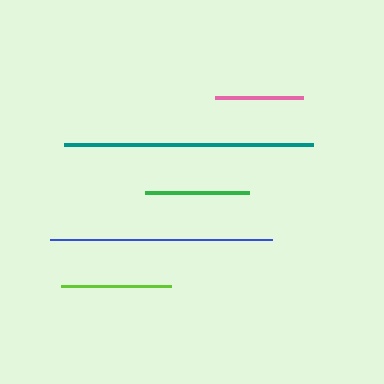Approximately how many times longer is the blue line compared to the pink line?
The blue line is approximately 2.5 times the length of the pink line.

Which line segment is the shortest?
The pink line is the shortest at approximately 89 pixels.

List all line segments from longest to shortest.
From longest to shortest: teal, blue, lime, green, pink.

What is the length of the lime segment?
The lime segment is approximately 109 pixels long.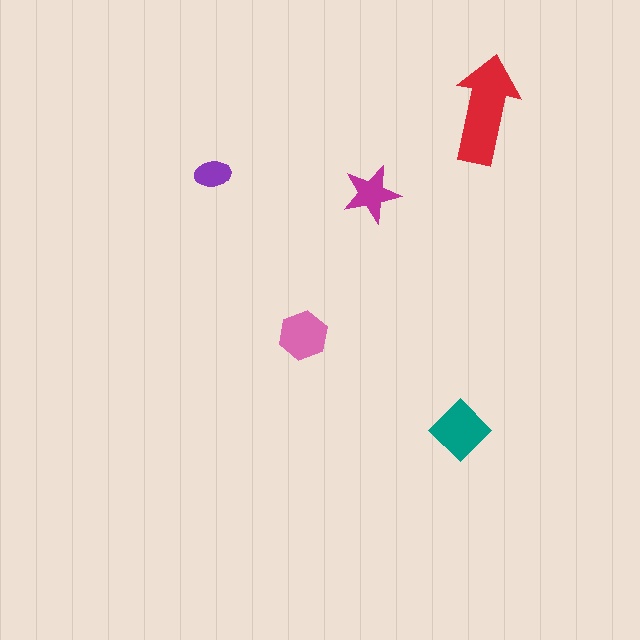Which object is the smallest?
The purple ellipse.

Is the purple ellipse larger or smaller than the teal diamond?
Smaller.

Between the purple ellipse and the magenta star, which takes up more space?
The magenta star.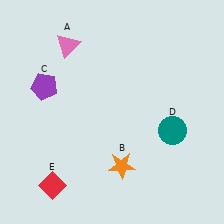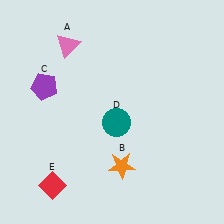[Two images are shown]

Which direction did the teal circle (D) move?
The teal circle (D) moved left.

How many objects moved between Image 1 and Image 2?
1 object moved between the two images.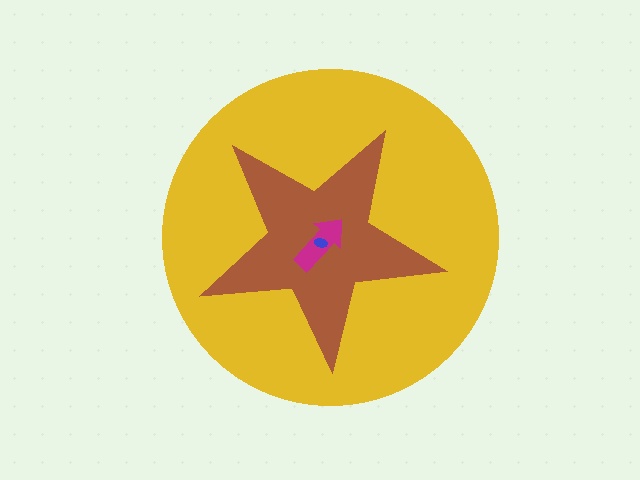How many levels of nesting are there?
4.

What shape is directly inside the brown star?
The magenta arrow.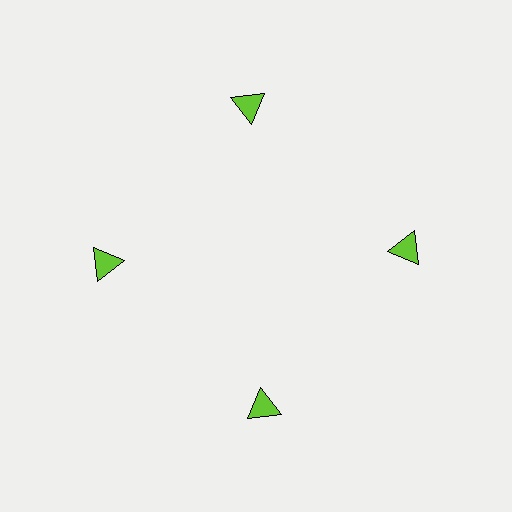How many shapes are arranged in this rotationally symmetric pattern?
There are 4 shapes, arranged in 4 groups of 1.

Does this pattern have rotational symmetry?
Yes, this pattern has 4-fold rotational symmetry. It looks the same after rotating 90 degrees around the center.